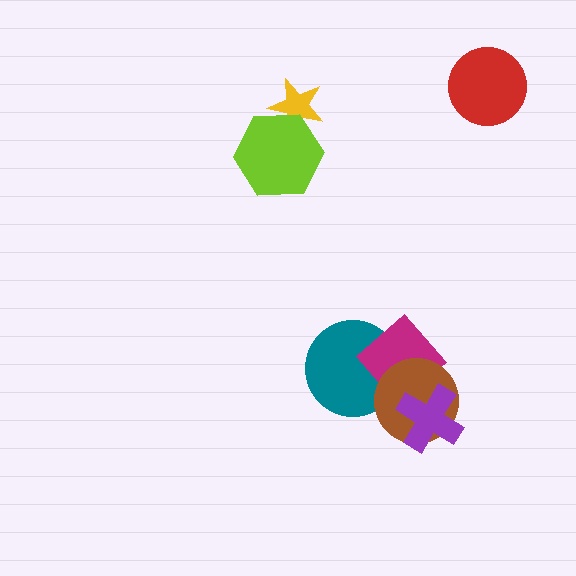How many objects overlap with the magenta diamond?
3 objects overlap with the magenta diamond.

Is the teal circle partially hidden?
Yes, it is partially covered by another shape.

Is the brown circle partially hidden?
Yes, it is partially covered by another shape.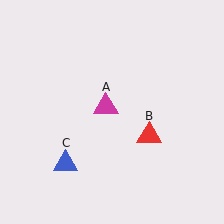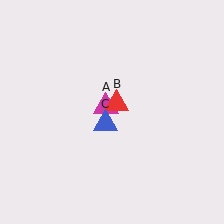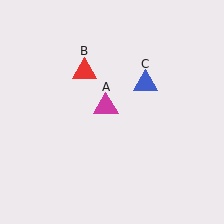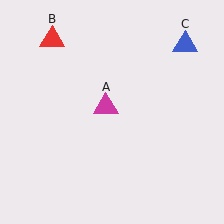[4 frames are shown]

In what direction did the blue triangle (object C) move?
The blue triangle (object C) moved up and to the right.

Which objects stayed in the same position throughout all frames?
Magenta triangle (object A) remained stationary.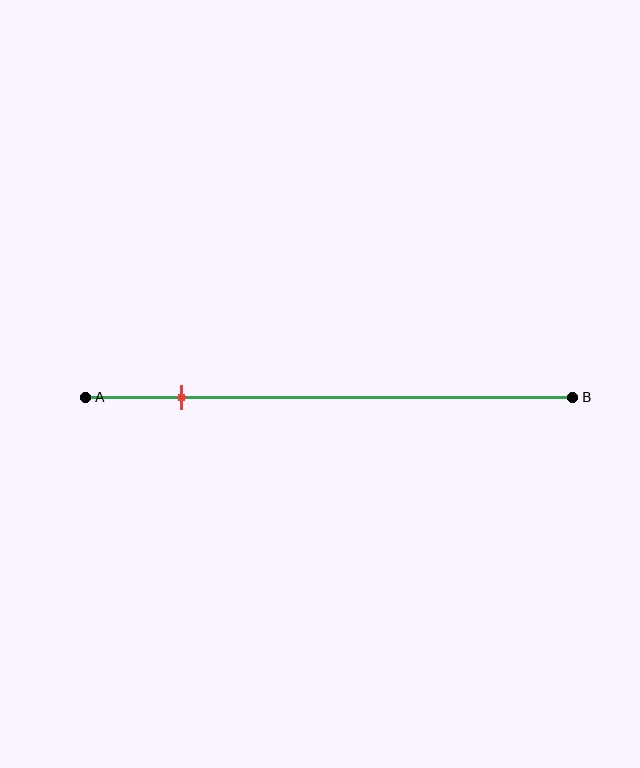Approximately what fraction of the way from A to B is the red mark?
The red mark is approximately 20% of the way from A to B.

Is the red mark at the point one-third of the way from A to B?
No, the mark is at about 20% from A, not at the 33% one-third point.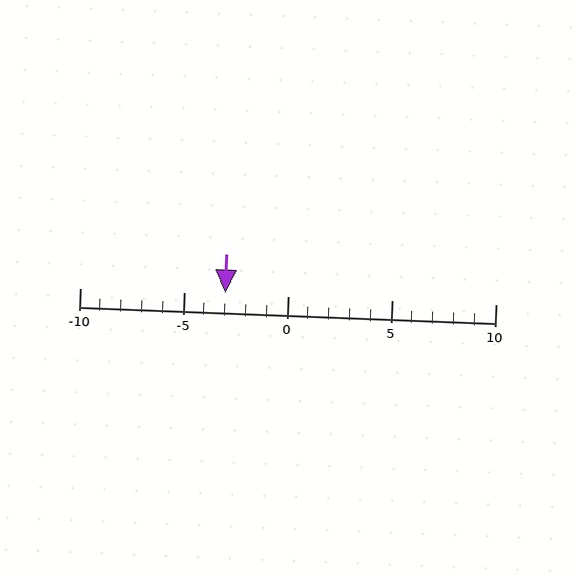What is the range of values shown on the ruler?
The ruler shows values from -10 to 10.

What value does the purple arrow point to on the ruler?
The purple arrow points to approximately -3.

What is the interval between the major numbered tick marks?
The major tick marks are spaced 5 units apart.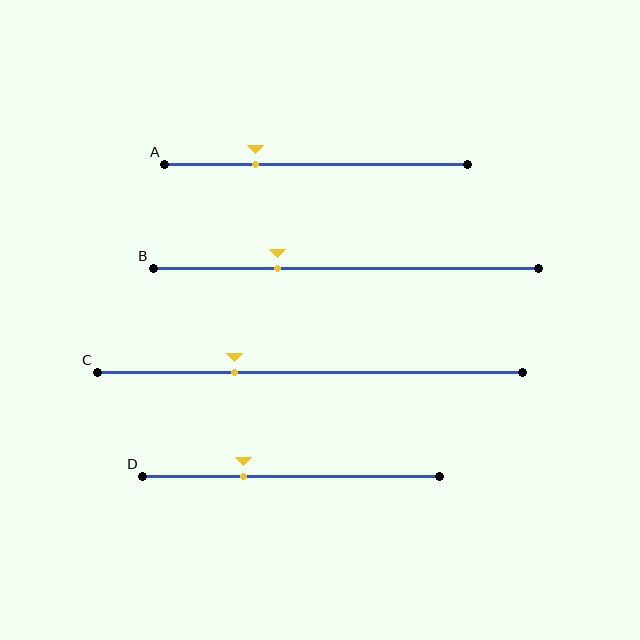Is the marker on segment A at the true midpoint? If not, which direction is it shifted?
No, the marker on segment A is shifted to the left by about 20% of the segment length.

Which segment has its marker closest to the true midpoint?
Segment D has its marker closest to the true midpoint.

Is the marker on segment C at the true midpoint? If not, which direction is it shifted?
No, the marker on segment C is shifted to the left by about 18% of the segment length.